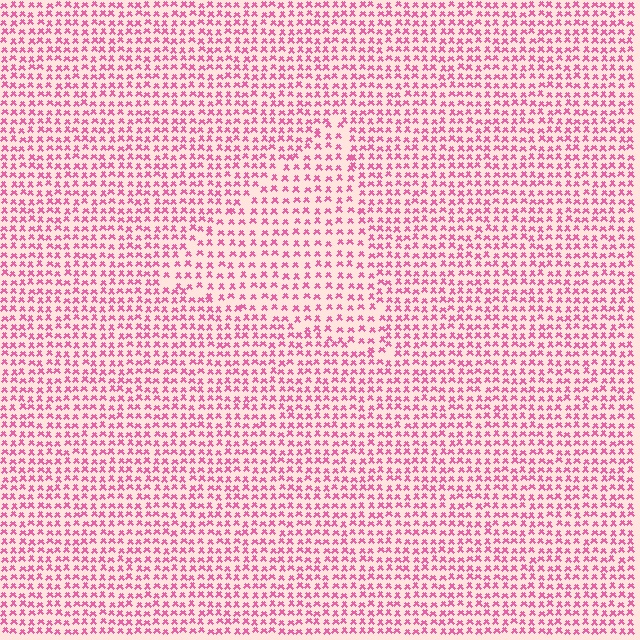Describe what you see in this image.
The image contains small pink elements arranged at two different densities. A triangle-shaped region is visible where the elements are less densely packed than the surrounding area.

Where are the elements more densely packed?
The elements are more densely packed outside the triangle boundary.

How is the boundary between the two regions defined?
The boundary is defined by a change in element density (approximately 1.5x ratio). All elements are the same color, size, and shape.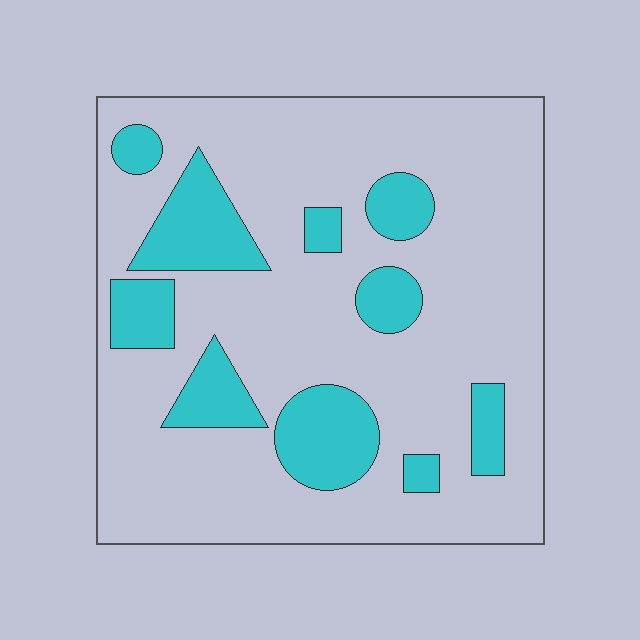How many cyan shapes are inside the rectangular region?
10.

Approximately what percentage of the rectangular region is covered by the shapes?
Approximately 20%.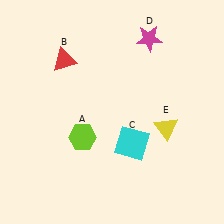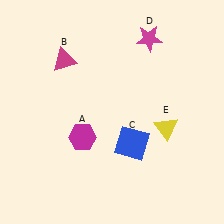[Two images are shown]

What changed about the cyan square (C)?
In Image 1, C is cyan. In Image 2, it changed to blue.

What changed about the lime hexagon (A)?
In Image 1, A is lime. In Image 2, it changed to magenta.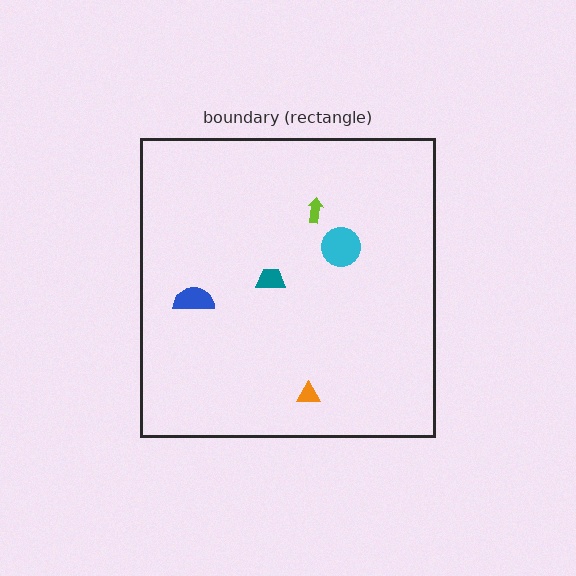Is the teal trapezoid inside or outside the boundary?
Inside.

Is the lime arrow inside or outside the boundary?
Inside.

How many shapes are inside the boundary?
5 inside, 0 outside.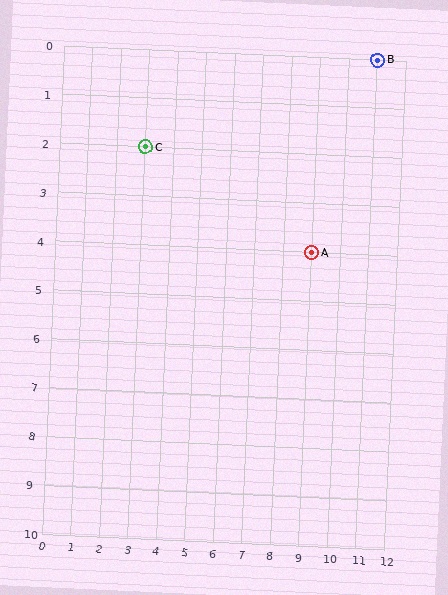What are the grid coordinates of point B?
Point B is at grid coordinates (11, 0).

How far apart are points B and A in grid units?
Points B and A are 2 columns and 4 rows apart (about 4.5 grid units diagonally).